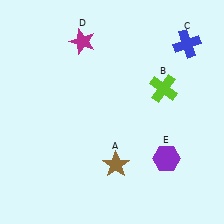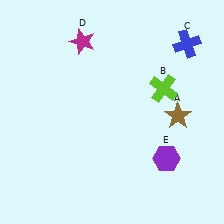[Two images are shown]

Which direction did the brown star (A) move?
The brown star (A) moved right.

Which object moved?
The brown star (A) moved right.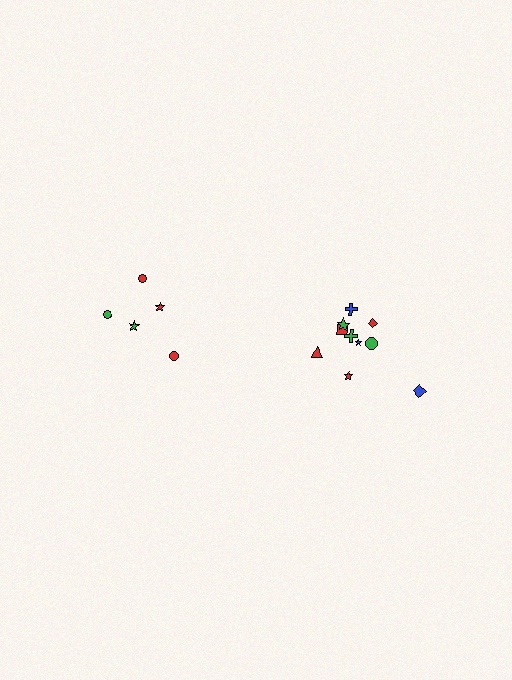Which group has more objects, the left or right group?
The right group.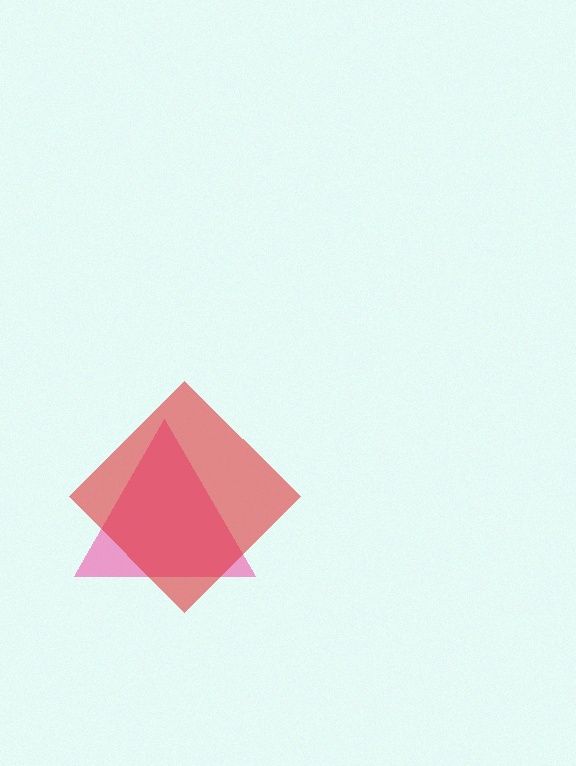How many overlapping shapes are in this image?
There are 2 overlapping shapes in the image.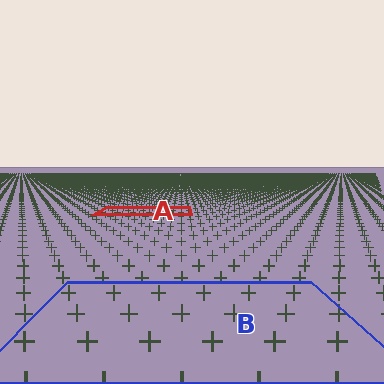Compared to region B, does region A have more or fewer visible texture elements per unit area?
Region A has more texture elements per unit area — they are packed more densely because it is farther away.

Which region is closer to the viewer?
Region B is closer. The texture elements there are larger and more spread out.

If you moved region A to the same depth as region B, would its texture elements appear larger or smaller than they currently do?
They would appear larger. At a closer depth, the same texture elements are projected at a bigger on-screen size.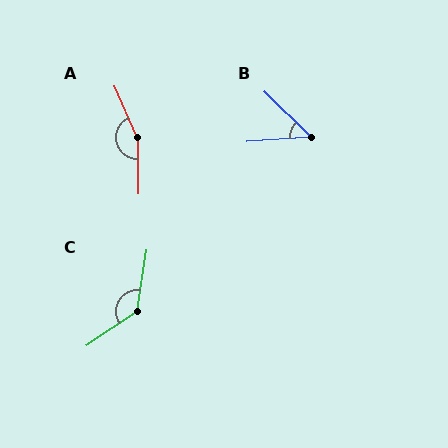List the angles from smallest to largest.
B (48°), C (133°), A (157°).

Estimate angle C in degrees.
Approximately 133 degrees.